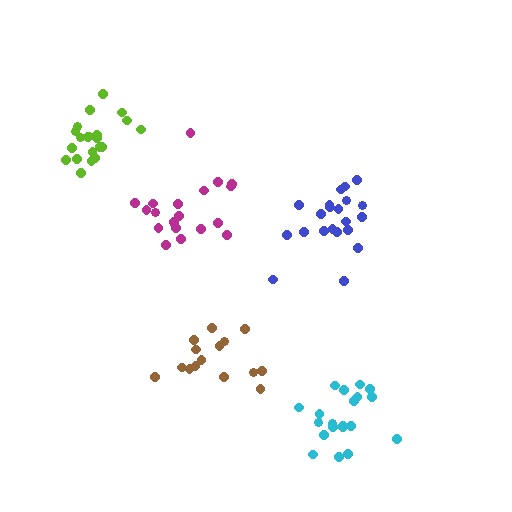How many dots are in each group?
Group 1: 15 dots, Group 2: 20 dots, Group 3: 21 dots, Group 4: 20 dots, Group 5: 21 dots (97 total).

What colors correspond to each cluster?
The clusters are colored: brown, cyan, blue, magenta, lime.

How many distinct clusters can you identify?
There are 5 distinct clusters.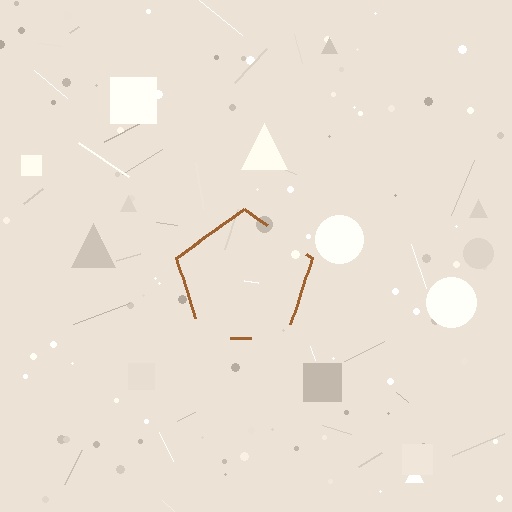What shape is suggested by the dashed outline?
The dashed outline suggests a pentagon.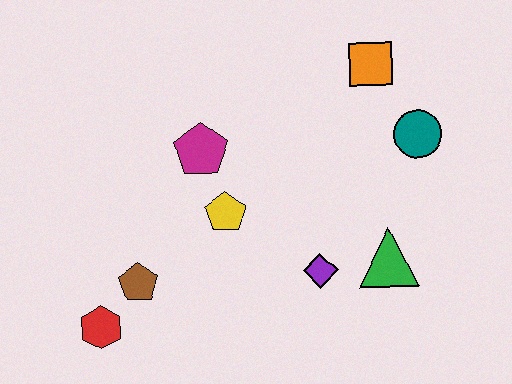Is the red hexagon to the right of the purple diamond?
No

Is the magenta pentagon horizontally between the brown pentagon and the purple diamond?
Yes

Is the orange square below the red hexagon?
No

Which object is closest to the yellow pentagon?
The magenta pentagon is closest to the yellow pentagon.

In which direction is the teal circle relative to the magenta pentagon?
The teal circle is to the right of the magenta pentagon.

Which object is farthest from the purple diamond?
The red hexagon is farthest from the purple diamond.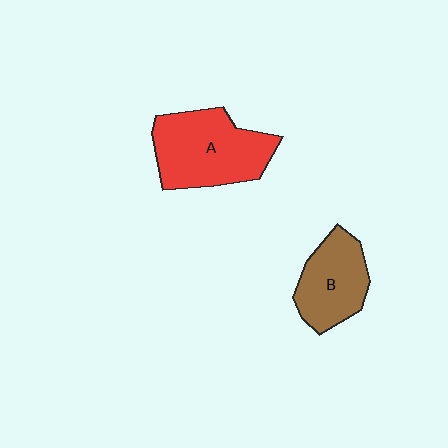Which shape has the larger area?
Shape A (red).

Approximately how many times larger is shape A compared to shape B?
Approximately 1.4 times.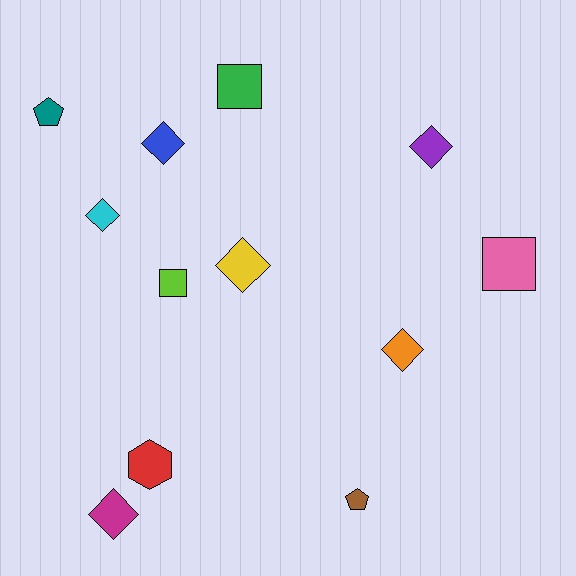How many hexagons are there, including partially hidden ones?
There is 1 hexagon.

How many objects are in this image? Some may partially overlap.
There are 12 objects.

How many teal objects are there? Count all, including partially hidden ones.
There is 1 teal object.